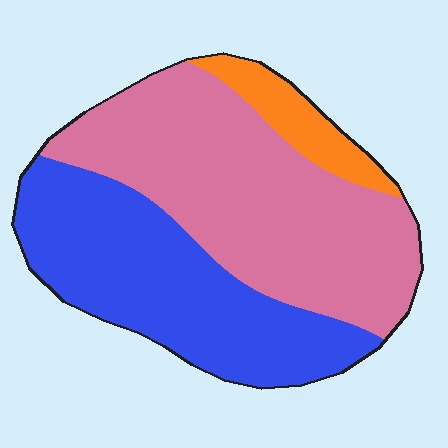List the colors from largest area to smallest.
From largest to smallest: pink, blue, orange.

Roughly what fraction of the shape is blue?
Blue covers 40% of the shape.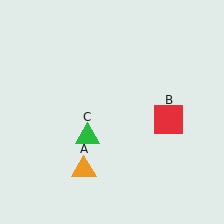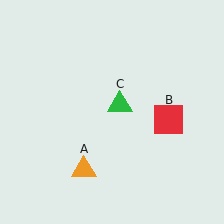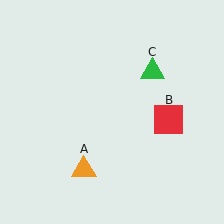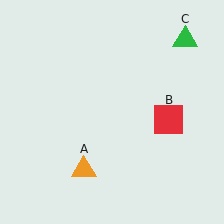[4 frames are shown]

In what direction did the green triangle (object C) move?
The green triangle (object C) moved up and to the right.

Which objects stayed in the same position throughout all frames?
Orange triangle (object A) and red square (object B) remained stationary.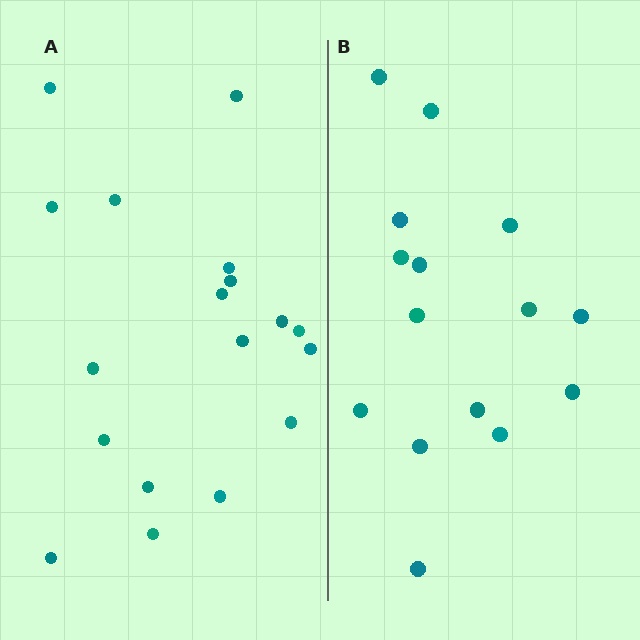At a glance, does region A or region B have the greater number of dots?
Region A (the left region) has more dots.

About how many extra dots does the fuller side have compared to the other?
Region A has just a few more — roughly 2 or 3 more dots than region B.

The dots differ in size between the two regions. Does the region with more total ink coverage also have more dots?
No. Region B has more total ink coverage because its dots are larger, but region A actually contains more individual dots. Total area can be misleading — the number of items is what matters here.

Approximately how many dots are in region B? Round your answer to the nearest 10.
About 20 dots. (The exact count is 15, which rounds to 20.)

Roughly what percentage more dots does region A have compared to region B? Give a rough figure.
About 20% more.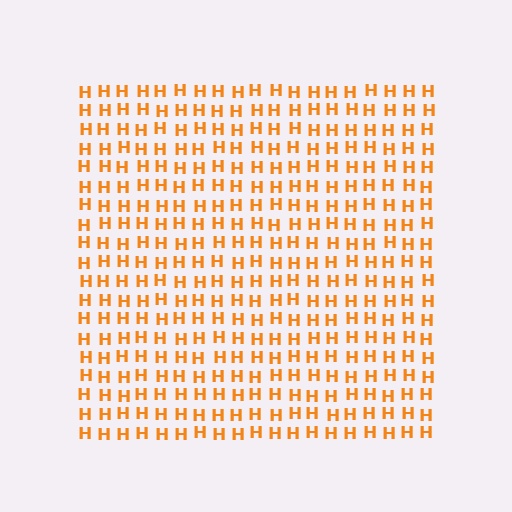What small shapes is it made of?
It is made of small letter H's.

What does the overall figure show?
The overall figure shows a square.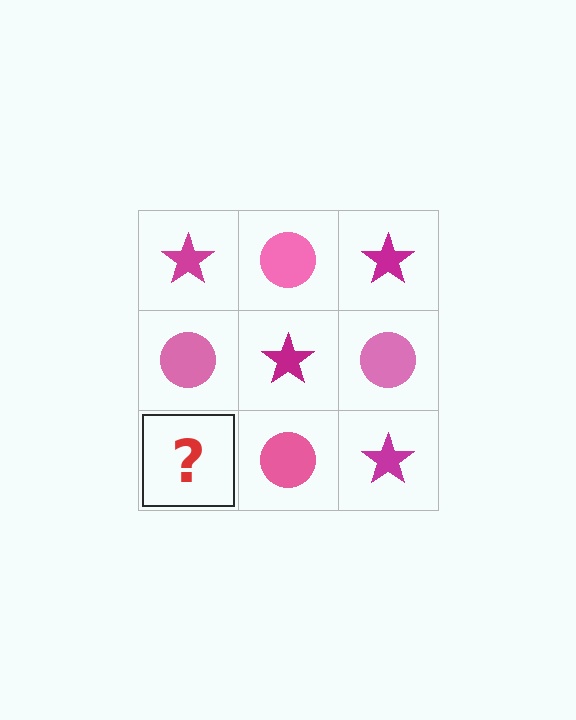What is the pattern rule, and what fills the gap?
The rule is that it alternates magenta star and pink circle in a checkerboard pattern. The gap should be filled with a magenta star.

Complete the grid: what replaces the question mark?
The question mark should be replaced with a magenta star.